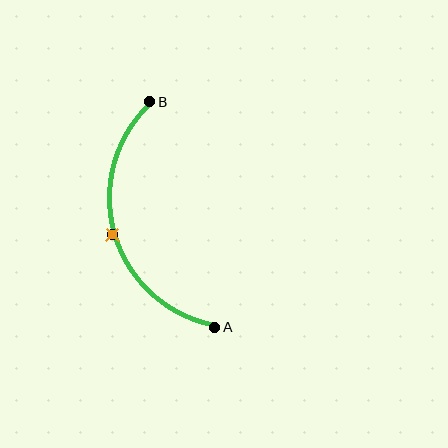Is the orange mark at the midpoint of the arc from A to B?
Yes. The orange mark lies on the arc at equal arc-length from both A and B — it is the arc midpoint.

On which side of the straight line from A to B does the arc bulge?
The arc bulges to the left of the straight line connecting A and B.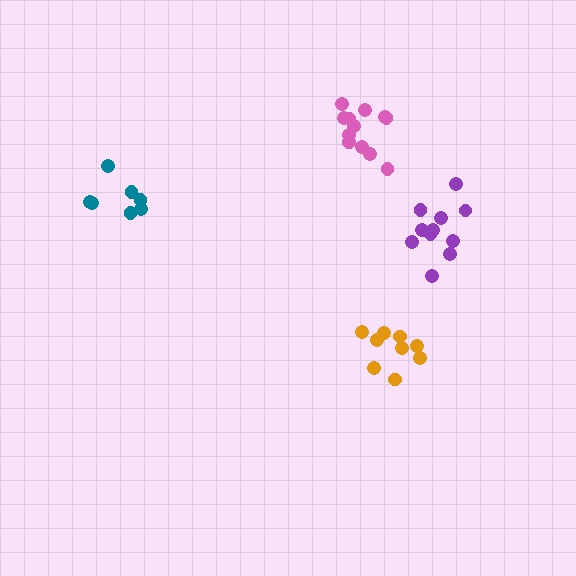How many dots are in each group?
Group 1: 11 dots, Group 2: 9 dots, Group 3: 12 dots, Group 4: 7 dots (39 total).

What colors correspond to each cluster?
The clusters are colored: purple, orange, pink, teal.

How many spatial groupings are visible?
There are 4 spatial groupings.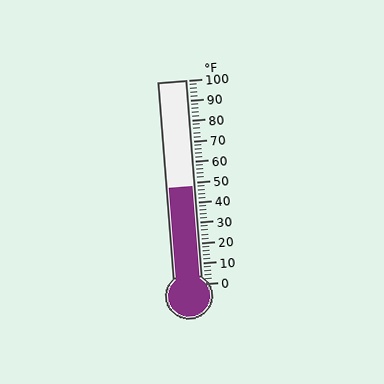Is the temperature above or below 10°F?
The temperature is above 10°F.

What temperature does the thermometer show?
The thermometer shows approximately 48°F.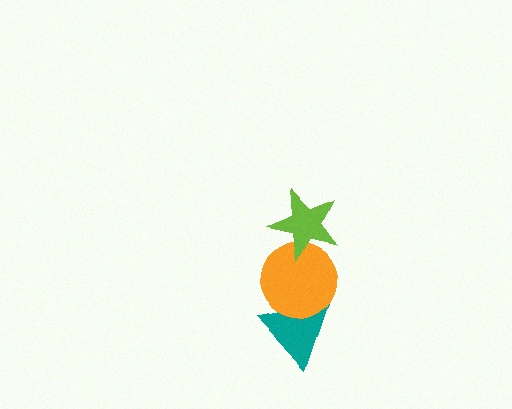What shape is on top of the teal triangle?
The orange circle is on top of the teal triangle.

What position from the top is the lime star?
The lime star is 1st from the top.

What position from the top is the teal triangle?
The teal triangle is 3rd from the top.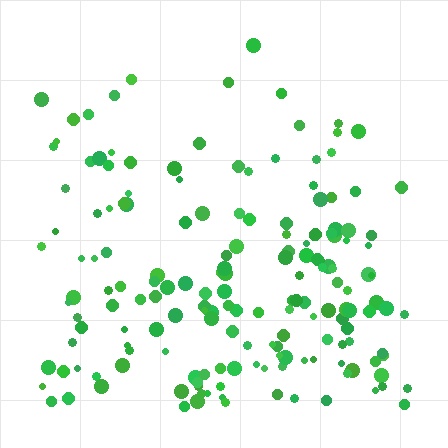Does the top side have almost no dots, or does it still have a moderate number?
Still a moderate number, just noticeably fewer than the bottom.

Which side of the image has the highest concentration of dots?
The bottom.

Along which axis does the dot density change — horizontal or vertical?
Vertical.